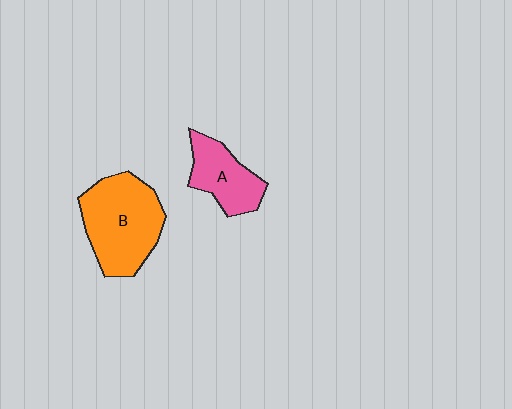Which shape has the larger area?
Shape B (orange).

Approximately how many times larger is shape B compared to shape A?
Approximately 1.7 times.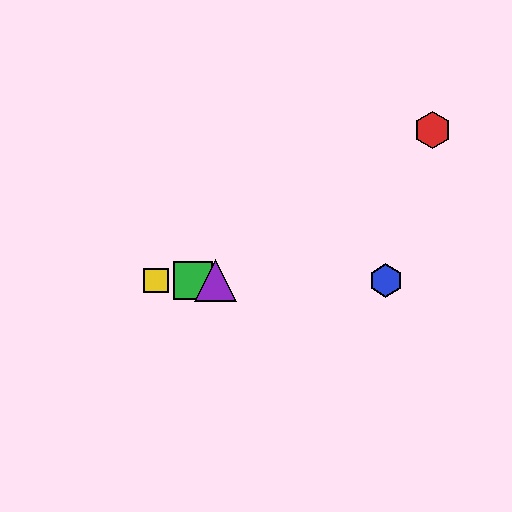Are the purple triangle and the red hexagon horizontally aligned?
No, the purple triangle is at y≈281 and the red hexagon is at y≈130.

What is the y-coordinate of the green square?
The green square is at y≈281.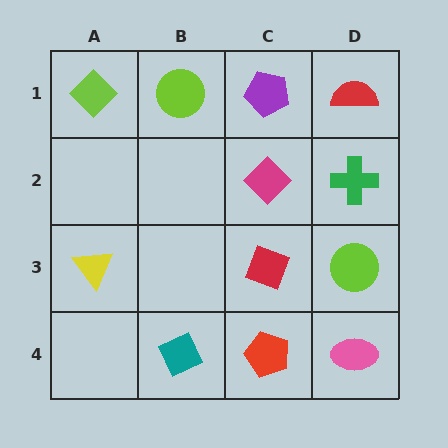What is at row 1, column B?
A lime circle.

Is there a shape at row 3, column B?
No, that cell is empty.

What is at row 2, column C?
A magenta diamond.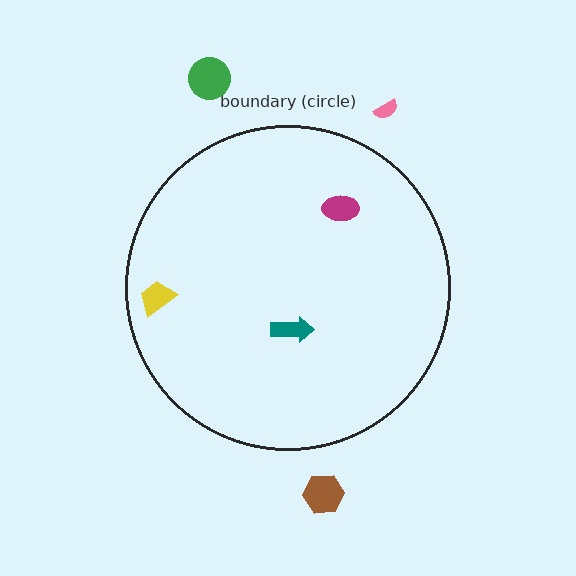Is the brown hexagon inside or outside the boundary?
Outside.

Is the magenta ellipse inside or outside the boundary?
Inside.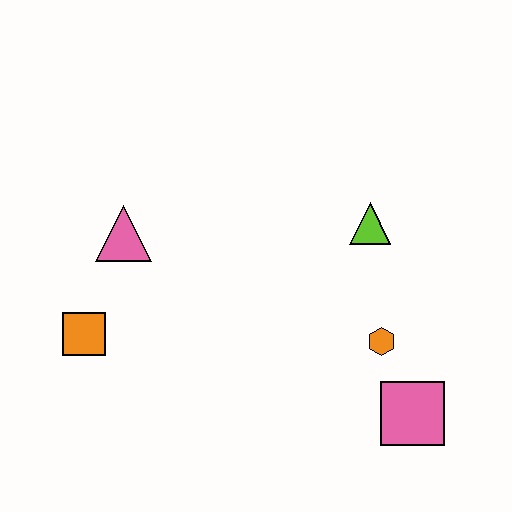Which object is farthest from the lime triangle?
The orange square is farthest from the lime triangle.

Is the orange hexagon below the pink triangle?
Yes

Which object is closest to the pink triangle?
The orange square is closest to the pink triangle.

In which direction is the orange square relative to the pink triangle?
The orange square is below the pink triangle.